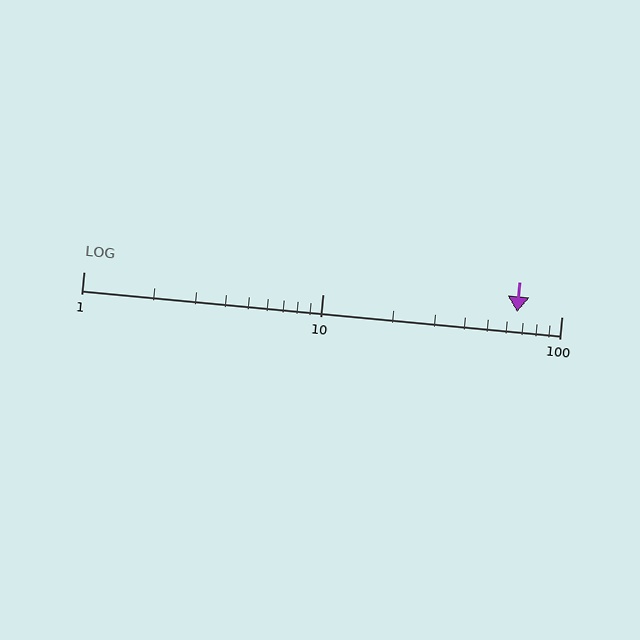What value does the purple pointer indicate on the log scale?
The pointer indicates approximately 65.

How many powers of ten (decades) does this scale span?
The scale spans 2 decades, from 1 to 100.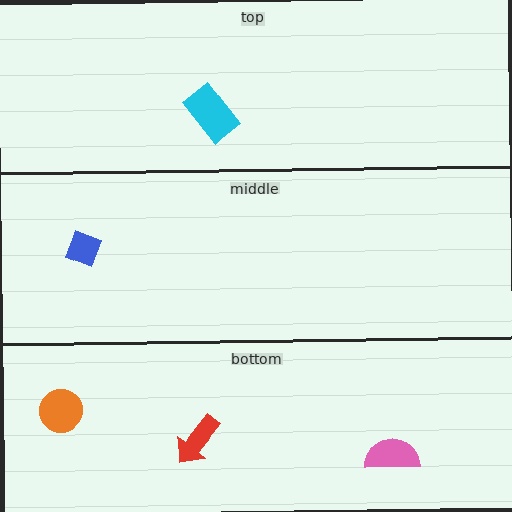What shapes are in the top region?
The cyan rectangle.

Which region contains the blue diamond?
The middle region.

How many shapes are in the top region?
1.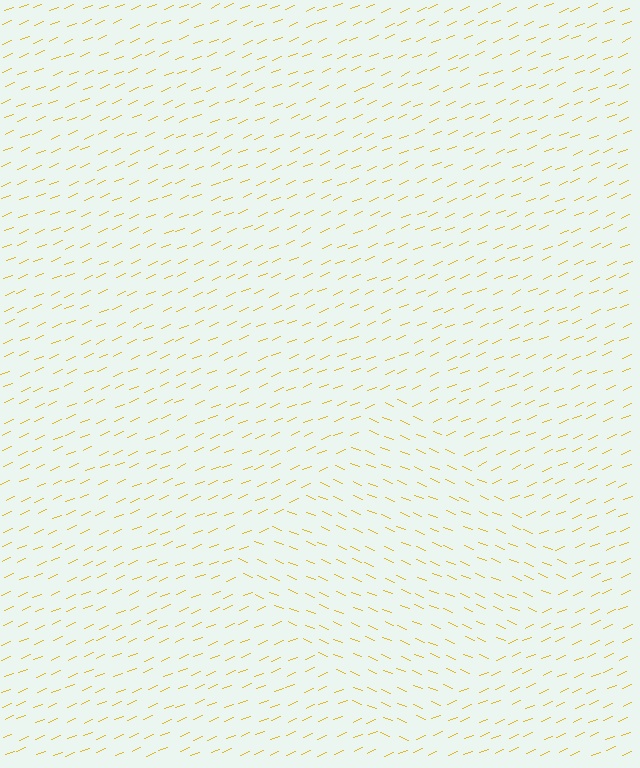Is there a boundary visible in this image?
Yes, there is a texture boundary formed by a change in line orientation.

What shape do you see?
I see a diamond.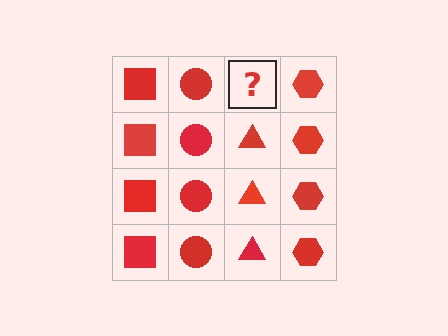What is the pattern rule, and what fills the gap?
The rule is that each column has a consistent shape. The gap should be filled with a red triangle.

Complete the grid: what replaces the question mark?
The question mark should be replaced with a red triangle.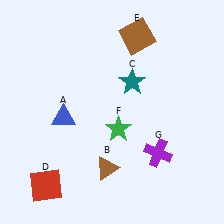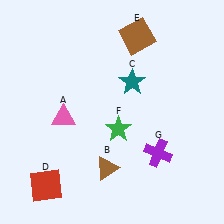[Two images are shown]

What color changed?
The triangle (A) changed from blue in Image 1 to pink in Image 2.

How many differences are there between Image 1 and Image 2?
There is 1 difference between the two images.